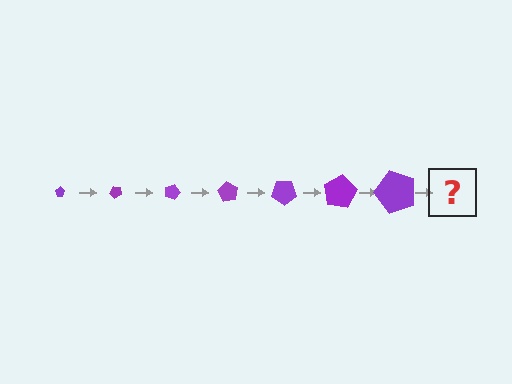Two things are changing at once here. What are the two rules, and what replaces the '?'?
The two rules are that the pentagon grows larger each step and it rotates 45 degrees each step. The '?' should be a pentagon, larger than the previous one and rotated 315 degrees from the start.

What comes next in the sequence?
The next element should be a pentagon, larger than the previous one and rotated 315 degrees from the start.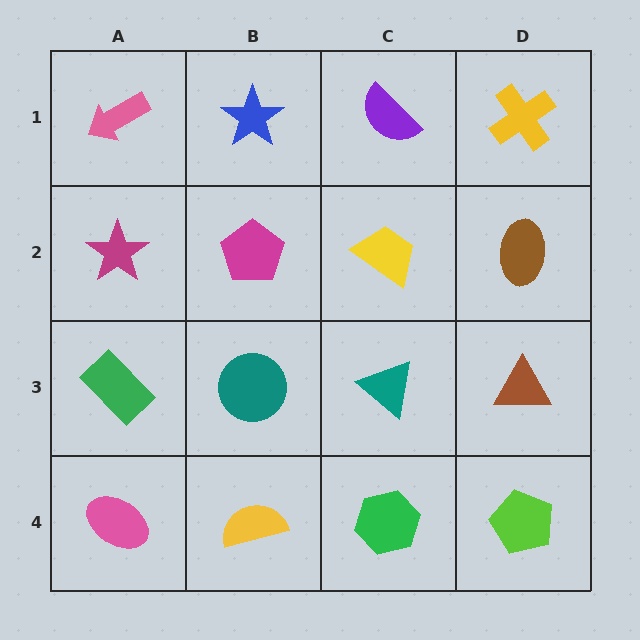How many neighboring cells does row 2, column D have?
3.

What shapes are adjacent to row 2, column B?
A blue star (row 1, column B), a teal circle (row 3, column B), a magenta star (row 2, column A), a yellow trapezoid (row 2, column C).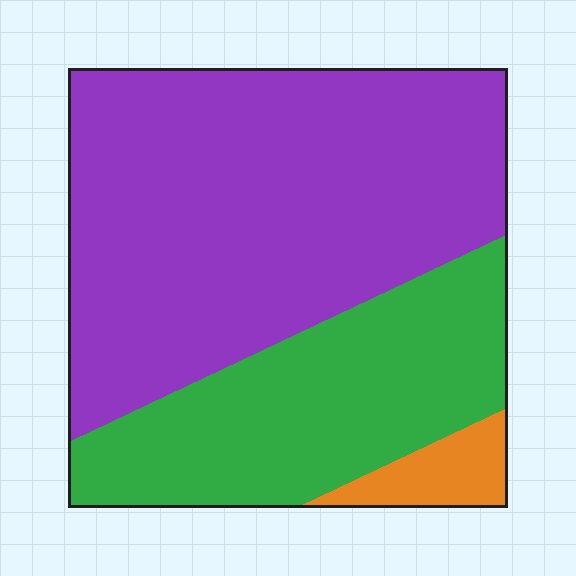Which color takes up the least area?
Orange, at roughly 5%.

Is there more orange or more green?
Green.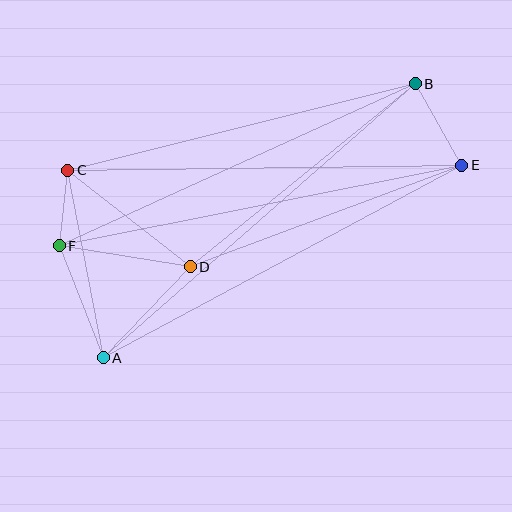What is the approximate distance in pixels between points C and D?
The distance between C and D is approximately 156 pixels.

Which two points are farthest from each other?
Points A and B are farthest from each other.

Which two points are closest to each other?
Points C and F are closest to each other.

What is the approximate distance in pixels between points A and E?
The distance between A and E is approximately 407 pixels.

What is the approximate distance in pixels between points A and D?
The distance between A and D is approximately 126 pixels.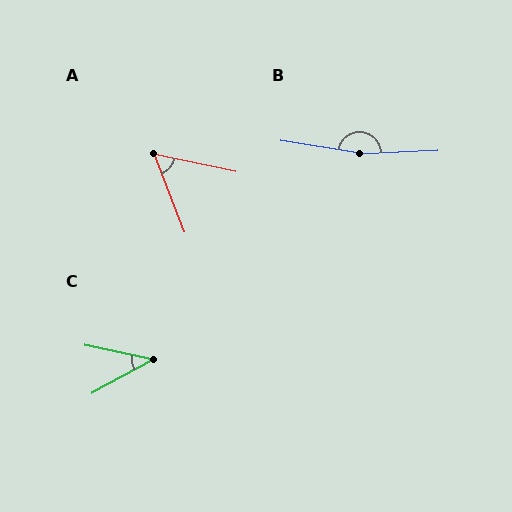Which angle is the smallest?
C, at approximately 41 degrees.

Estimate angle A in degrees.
Approximately 56 degrees.